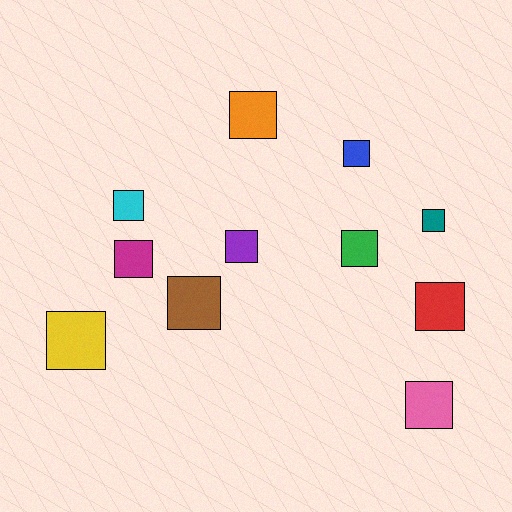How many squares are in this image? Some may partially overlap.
There are 11 squares.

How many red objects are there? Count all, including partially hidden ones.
There is 1 red object.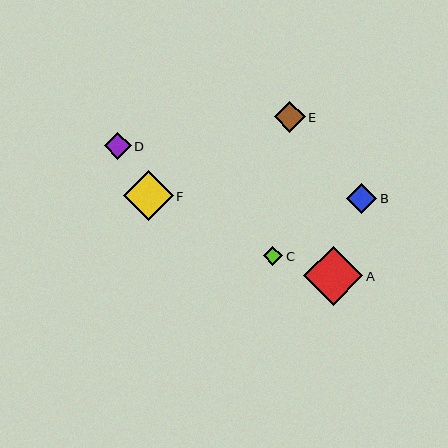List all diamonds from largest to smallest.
From largest to smallest: A, F, E, B, D, C.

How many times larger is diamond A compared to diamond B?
Diamond A is approximately 2.0 times the size of diamond B.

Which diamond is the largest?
Diamond A is the largest with a size of approximately 59 pixels.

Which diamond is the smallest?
Diamond C is the smallest with a size of approximately 19 pixels.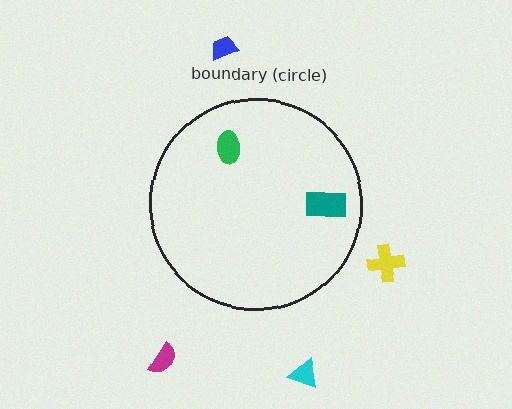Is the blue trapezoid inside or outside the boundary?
Outside.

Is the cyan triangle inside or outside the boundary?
Outside.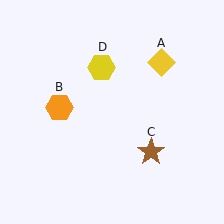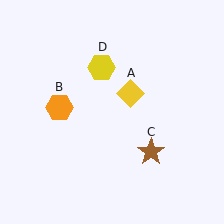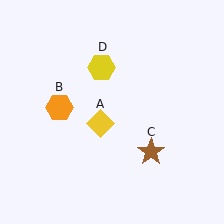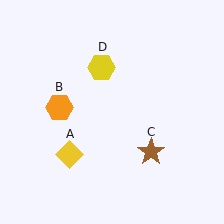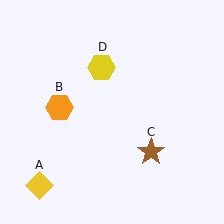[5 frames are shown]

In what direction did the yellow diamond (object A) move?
The yellow diamond (object A) moved down and to the left.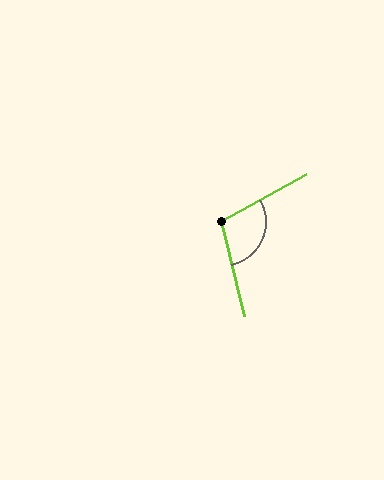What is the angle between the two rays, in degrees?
Approximately 106 degrees.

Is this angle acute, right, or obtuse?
It is obtuse.